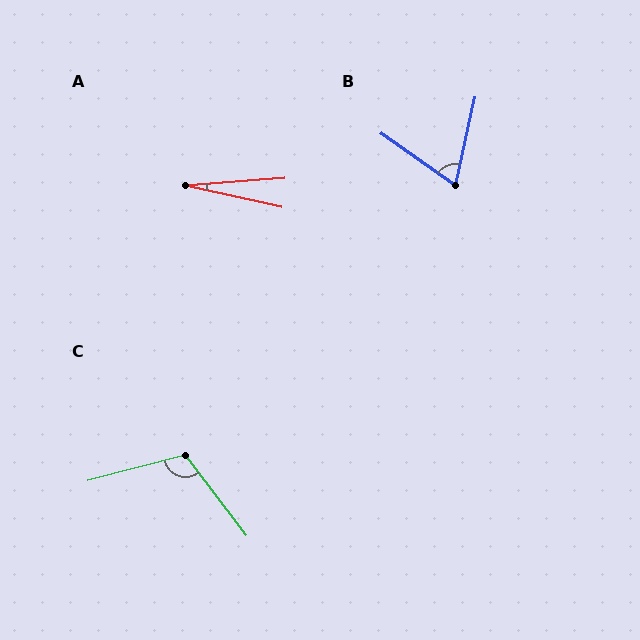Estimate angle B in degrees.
Approximately 67 degrees.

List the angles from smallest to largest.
A (17°), B (67°), C (113°).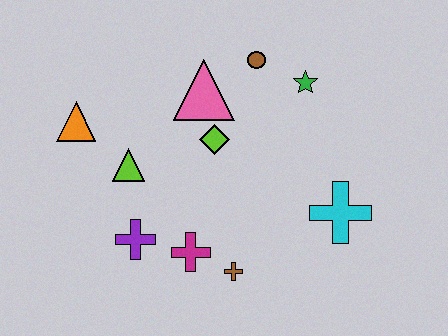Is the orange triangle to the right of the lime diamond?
No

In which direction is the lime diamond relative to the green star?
The lime diamond is to the left of the green star.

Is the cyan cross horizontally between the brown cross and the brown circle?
No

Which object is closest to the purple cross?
The magenta cross is closest to the purple cross.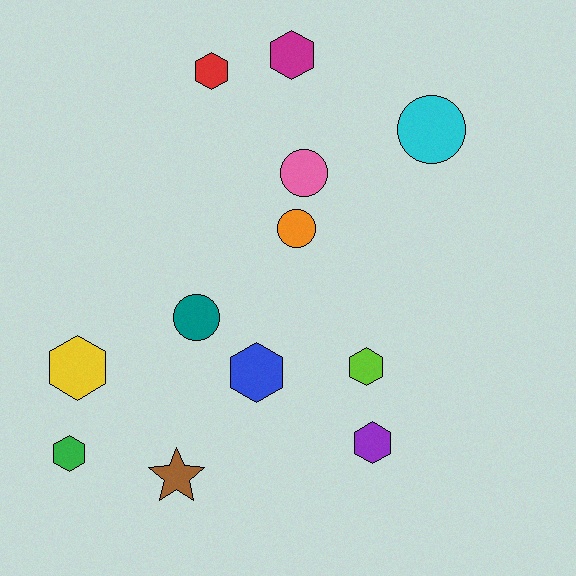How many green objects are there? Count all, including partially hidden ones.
There is 1 green object.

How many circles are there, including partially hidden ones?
There are 4 circles.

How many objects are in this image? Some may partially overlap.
There are 12 objects.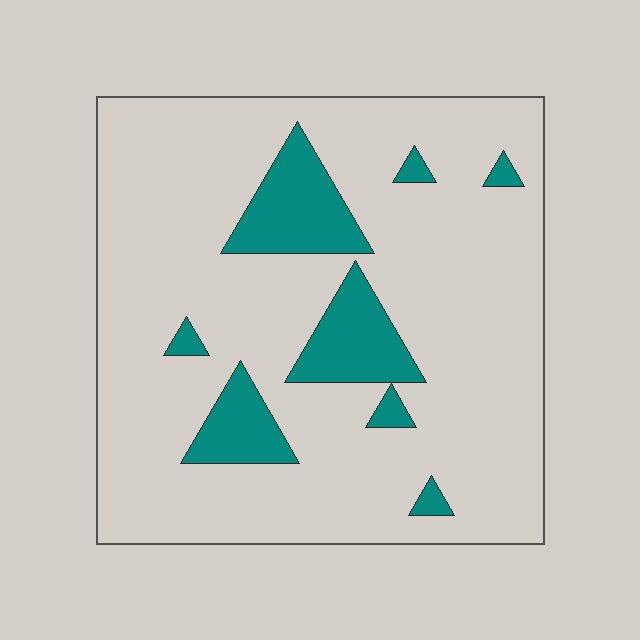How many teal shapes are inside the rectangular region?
8.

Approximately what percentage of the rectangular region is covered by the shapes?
Approximately 15%.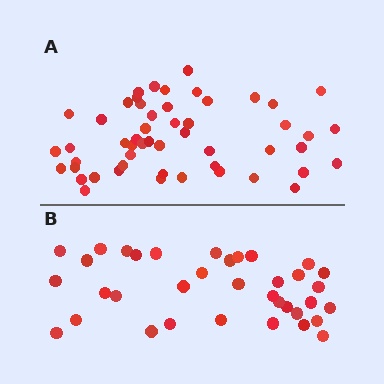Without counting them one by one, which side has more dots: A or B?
Region A (the top region) has more dots.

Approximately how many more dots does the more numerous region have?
Region A has approximately 15 more dots than region B.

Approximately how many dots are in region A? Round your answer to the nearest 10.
About 50 dots. (The exact count is 52, which rounds to 50.)